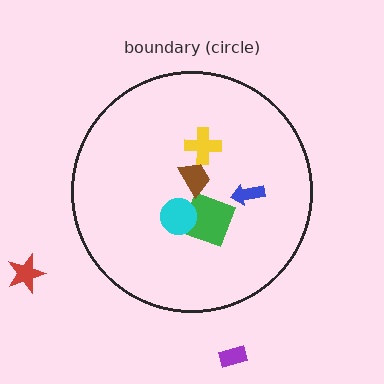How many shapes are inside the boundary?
5 inside, 2 outside.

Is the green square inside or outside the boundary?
Inside.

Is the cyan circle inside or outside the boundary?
Inside.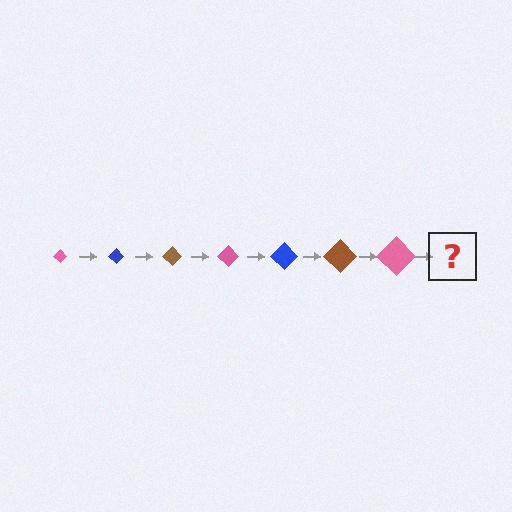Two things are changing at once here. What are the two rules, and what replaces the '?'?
The two rules are that the diamond grows larger each step and the color cycles through pink, blue, and brown. The '?' should be a blue diamond, larger than the previous one.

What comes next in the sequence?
The next element should be a blue diamond, larger than the previous one.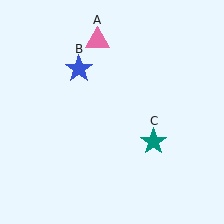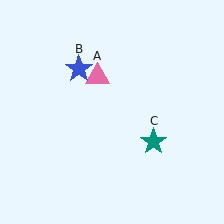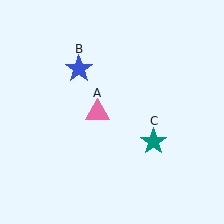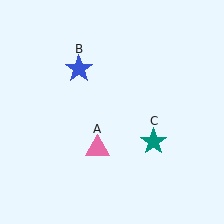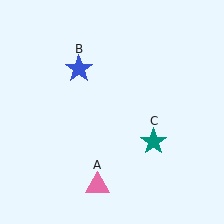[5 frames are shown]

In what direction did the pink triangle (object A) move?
The pink triangle (object A) moved down.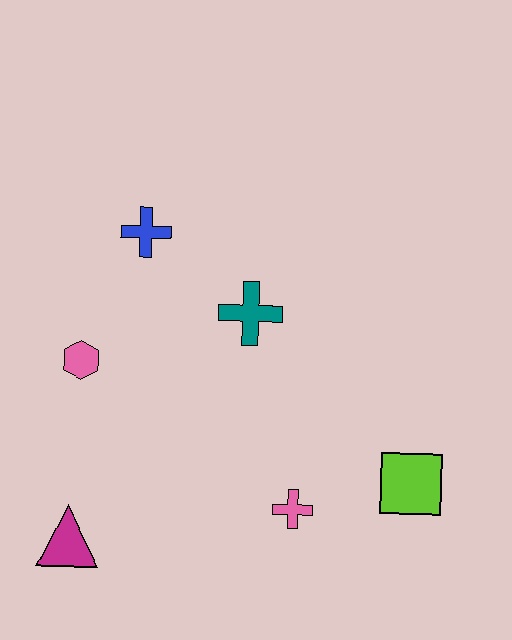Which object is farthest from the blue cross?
The lime square is farthest from the blue cross.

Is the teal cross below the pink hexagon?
No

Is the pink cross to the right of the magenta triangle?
Yes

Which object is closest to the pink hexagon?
The blue cross is closest to the pink hexagon.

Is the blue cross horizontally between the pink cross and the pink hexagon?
Yes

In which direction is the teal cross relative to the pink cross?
The teal cross is above the pink cross.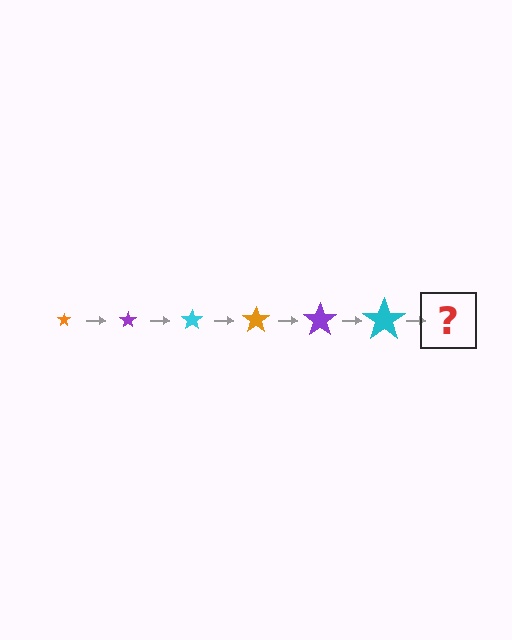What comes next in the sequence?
The next element should be an orange star, larger than the previous one.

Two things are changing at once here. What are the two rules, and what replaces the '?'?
The two rules are that the star grows larger each step and the color cycles through orange, purple, and cyan. The '?' should be an orange star, larger than the previous one.